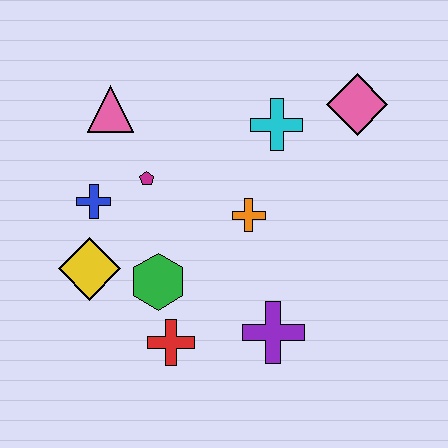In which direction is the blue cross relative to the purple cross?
The blue cross is to the left of the purple cross.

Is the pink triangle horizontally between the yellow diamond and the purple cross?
Yes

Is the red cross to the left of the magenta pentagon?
No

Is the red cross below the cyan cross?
Yes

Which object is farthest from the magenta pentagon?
The pink diamond is farthest from the magenta pentagon.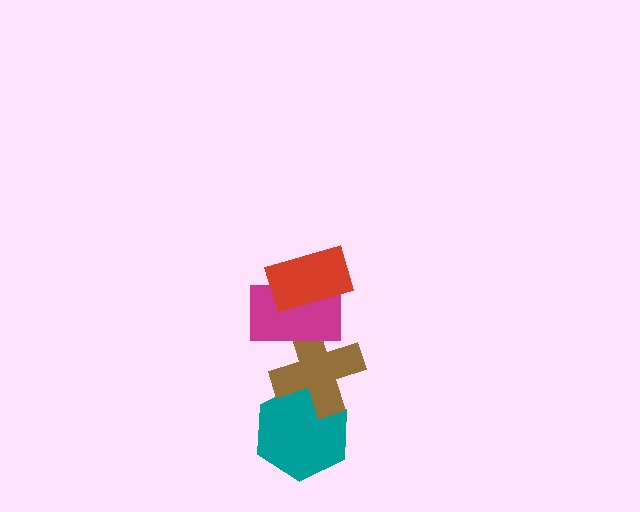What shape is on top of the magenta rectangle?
The red rectangle is on top of the magenta rectangle.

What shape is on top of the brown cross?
The magenta rectangle is on top of the brown cross.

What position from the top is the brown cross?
The brown cross is 3rd from the top.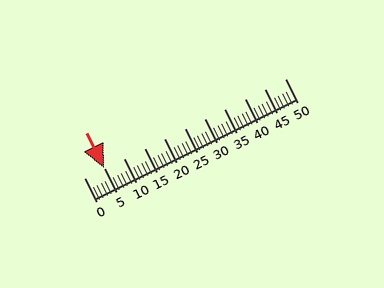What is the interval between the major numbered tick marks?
The major tick marks are spaced 5 units apart.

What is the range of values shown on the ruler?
The ruler shows values from 0 to 50.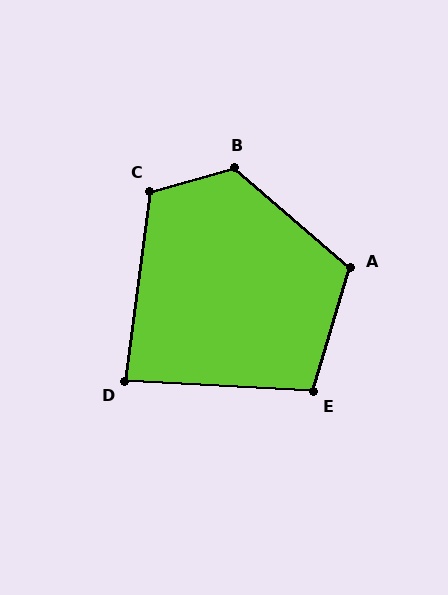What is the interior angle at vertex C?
Approximately 112 degrees (obtuse).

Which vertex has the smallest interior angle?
D, at approximately 86 degrees.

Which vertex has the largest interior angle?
B, at approximately 124 degrees.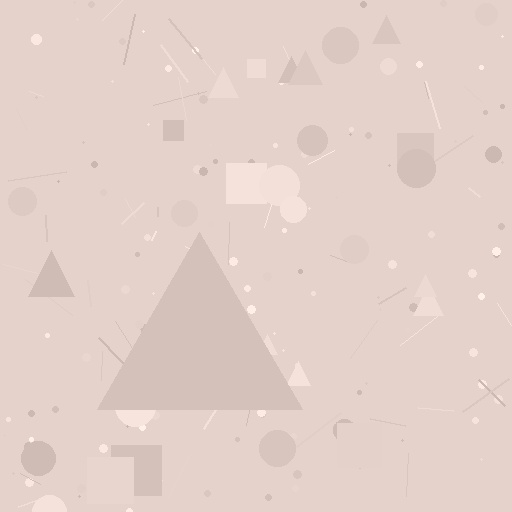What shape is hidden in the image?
A triangle is hidden in the image.